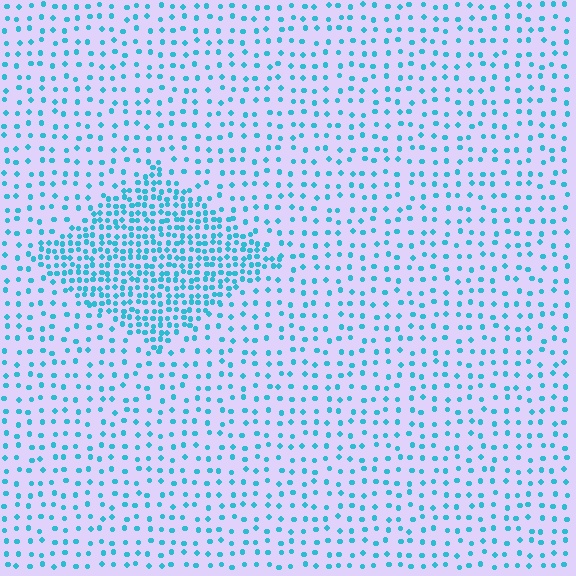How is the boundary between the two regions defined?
The boundary is defined by a change in element density (approximately 2.5x ratio). All elements are the same color, size, and shape.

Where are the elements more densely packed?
The elements are more densely packed inside the diamond boundary.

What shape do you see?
I see a diamond.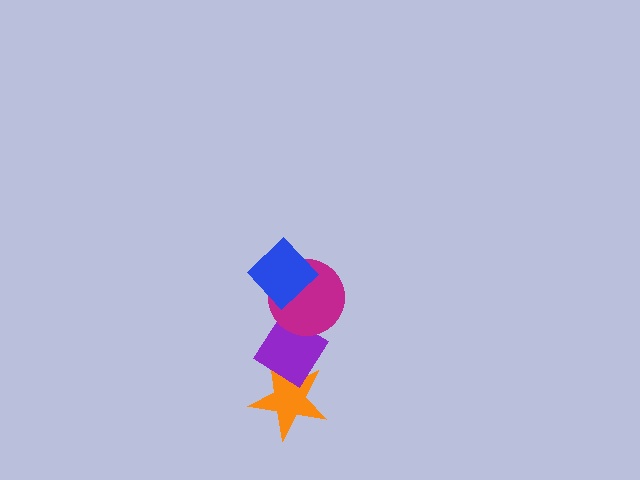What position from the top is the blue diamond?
The blue diamond is 1st from the top.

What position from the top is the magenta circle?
The magenta circle is 2nd from the top.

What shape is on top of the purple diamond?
The magenta circle is on top of the purple diamond.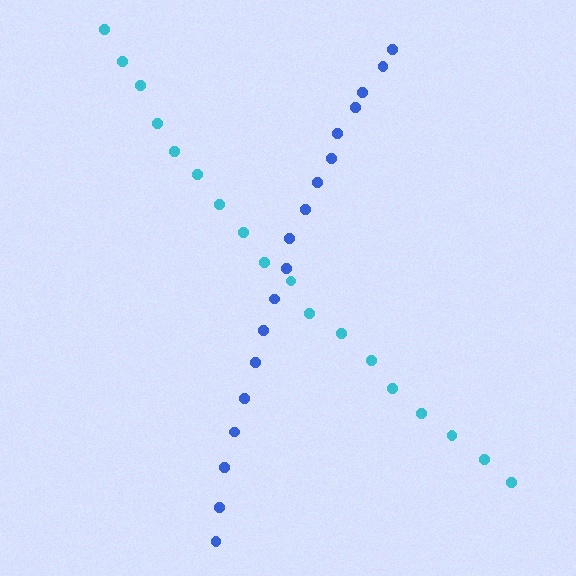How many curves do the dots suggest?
There are 2 distinct paths.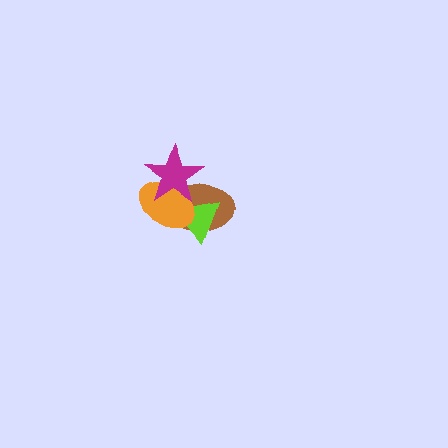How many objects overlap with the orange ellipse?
3 objects overlap with the orange ellipse.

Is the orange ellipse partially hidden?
Yes, it is partially covered by another shape.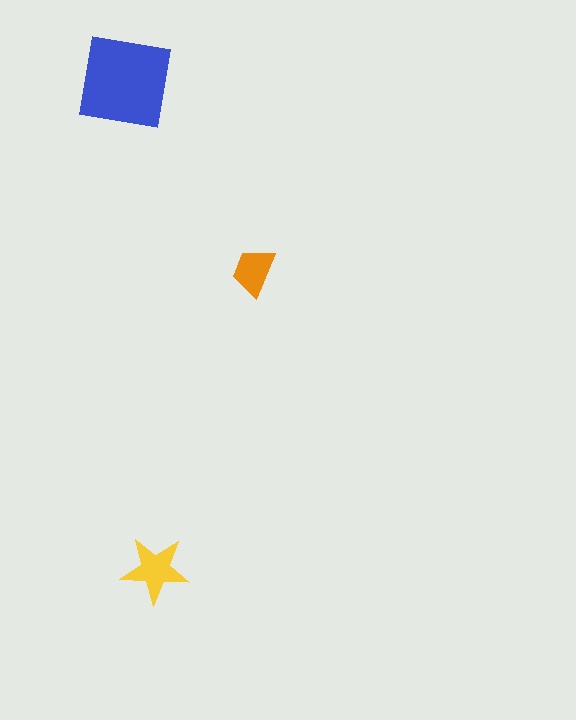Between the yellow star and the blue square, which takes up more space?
The blue square.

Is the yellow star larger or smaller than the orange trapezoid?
Larger.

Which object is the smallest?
The orange trapezoid.